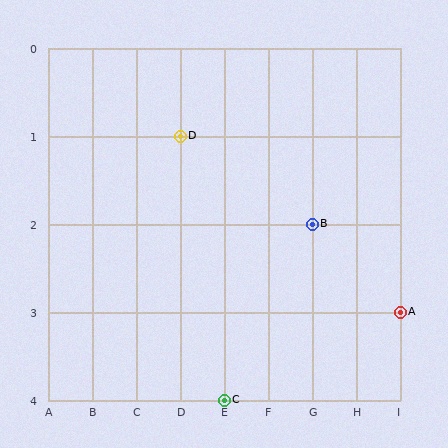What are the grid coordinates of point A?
Point A is at grid coordinates (I, 3).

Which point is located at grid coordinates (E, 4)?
Point C is at (E, 4).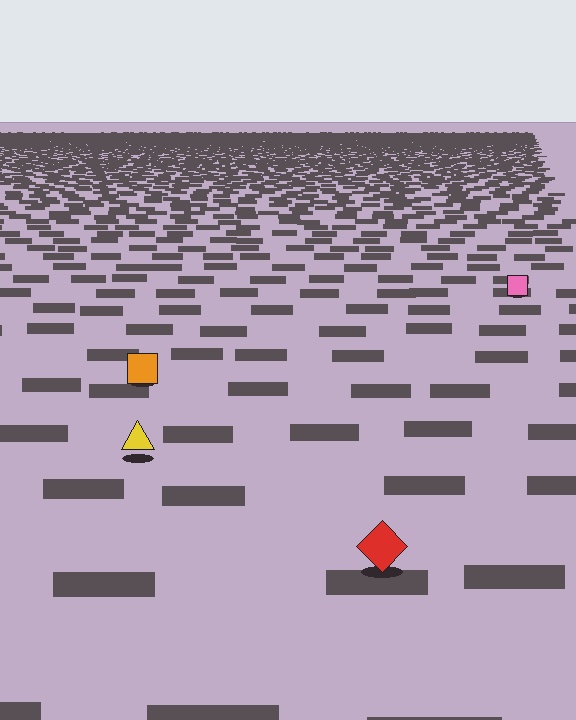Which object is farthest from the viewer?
The pink square is farthest from the viewer. It appears smaller and the ground texture around it is denser.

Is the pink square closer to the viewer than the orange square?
No. The orange square is closer — you can tell from the texture gradient: the ground texture is coarser near it.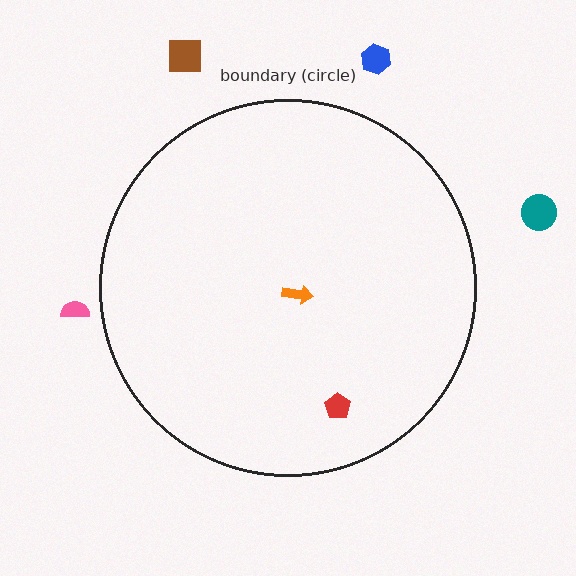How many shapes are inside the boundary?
2 inside, 4 outside.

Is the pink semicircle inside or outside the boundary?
Outside.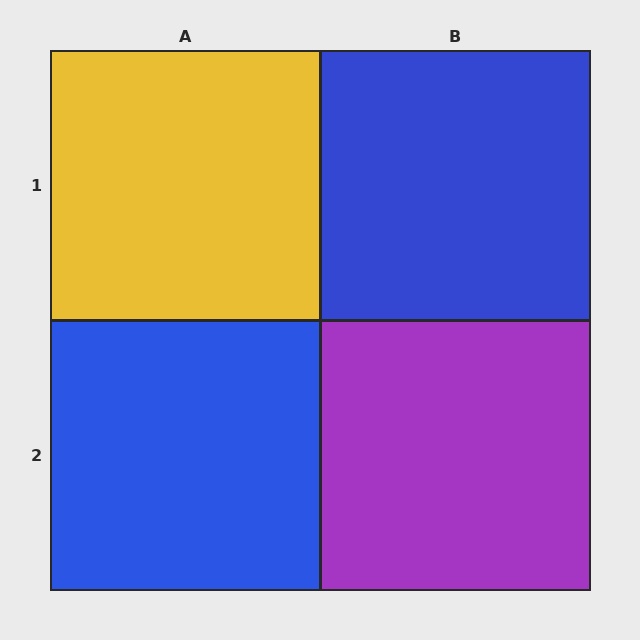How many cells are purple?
1 cell is purple.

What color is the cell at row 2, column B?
Purple.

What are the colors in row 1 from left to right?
Yellow, blue.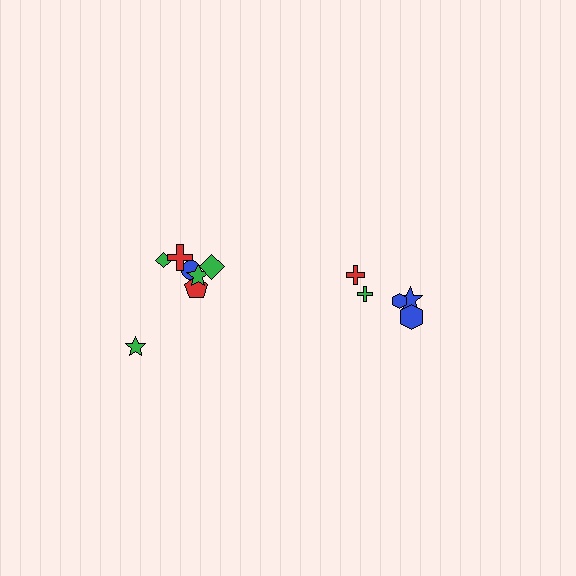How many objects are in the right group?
There are 5 objects.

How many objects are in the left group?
There are 7 objects.